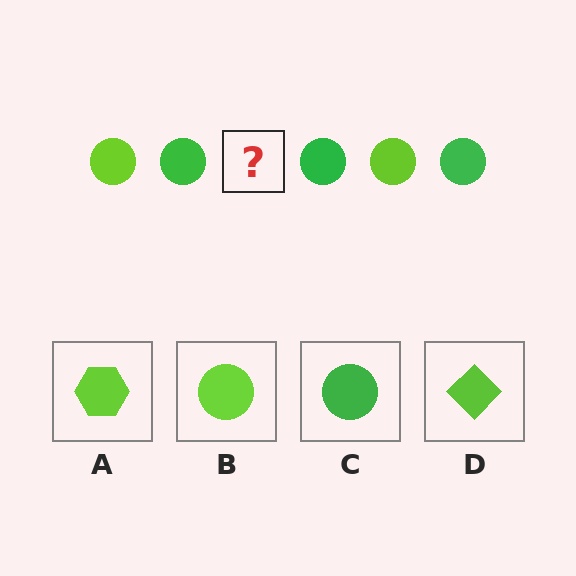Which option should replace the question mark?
Option B.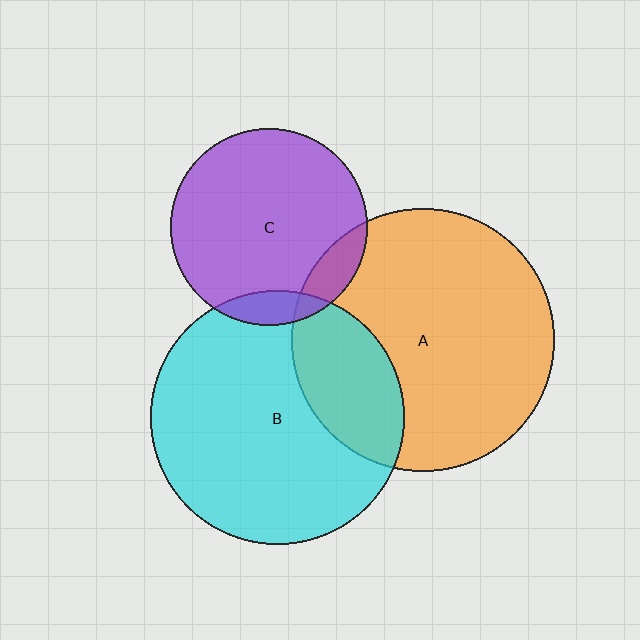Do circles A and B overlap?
Yes.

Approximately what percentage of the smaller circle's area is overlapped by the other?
Approximately 25%.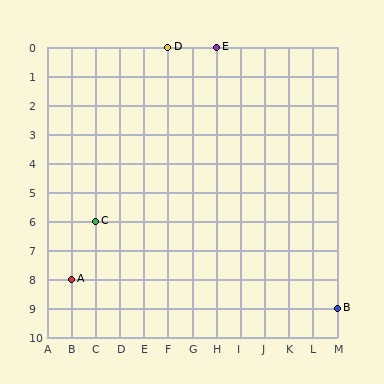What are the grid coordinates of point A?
Point A is at grid coordinates (B, 8).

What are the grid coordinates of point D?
Point D is at grid coordinates (F, 0).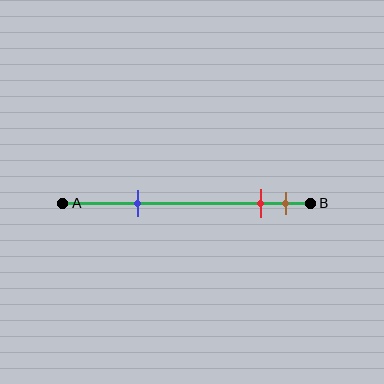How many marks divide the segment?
There are 3 marks dividing the segment.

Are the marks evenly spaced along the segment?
No, the marks are not evenly spaced.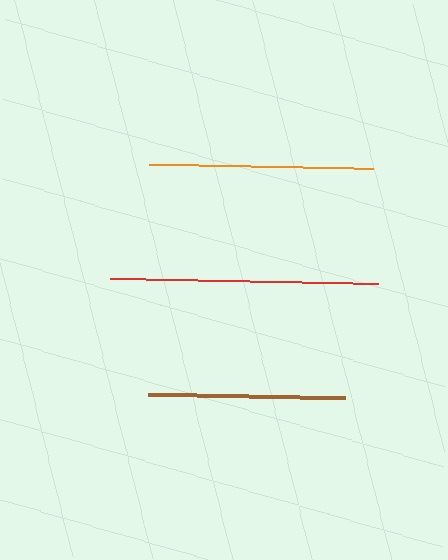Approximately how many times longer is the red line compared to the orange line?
The red line is approximately 1.2 times the length of the orange line.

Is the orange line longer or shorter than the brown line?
The orange line is longer than the brown line.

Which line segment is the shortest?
The brown line is the shortest at approximately 197 pixels.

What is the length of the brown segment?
The brown segment is approximately 197 pixels long.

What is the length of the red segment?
The red segment is approximately 269 pixels long.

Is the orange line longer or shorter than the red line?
The red line is longer than the orange line.